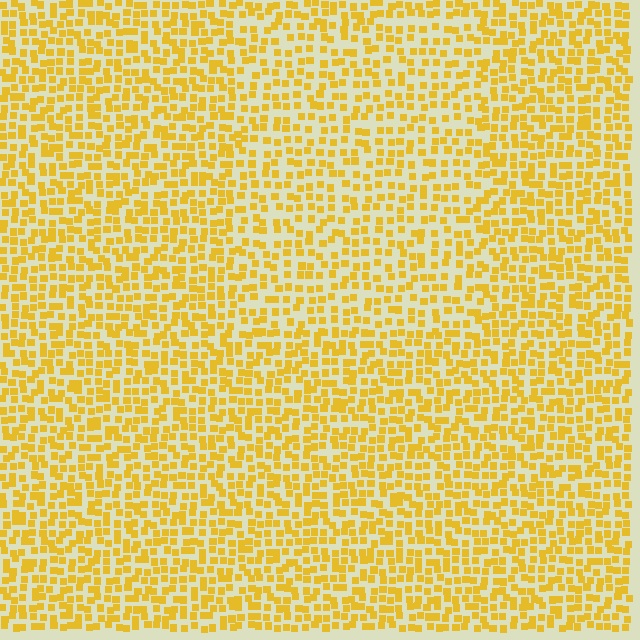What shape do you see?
I see a rectangle.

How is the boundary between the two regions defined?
The boundary is defined by a change in element density (approximately 1.4x ratio). All elements are the same color, size, and shape.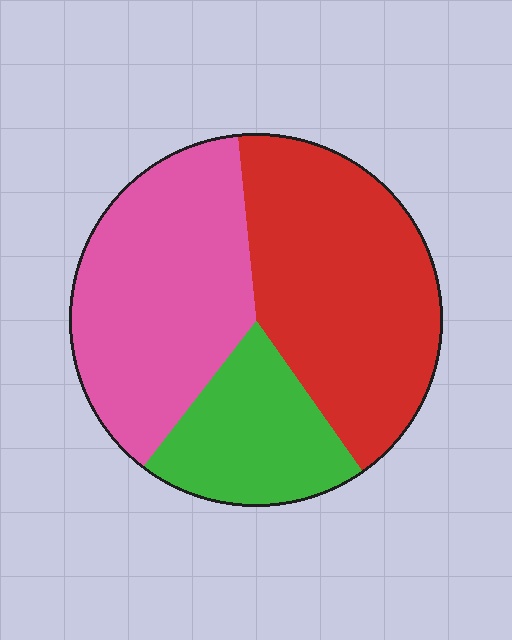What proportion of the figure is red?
Red takes up about two fifths (2/5) of the figure.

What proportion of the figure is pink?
Pink covers around 40% of the figure.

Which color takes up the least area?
Green, at roughly 20%.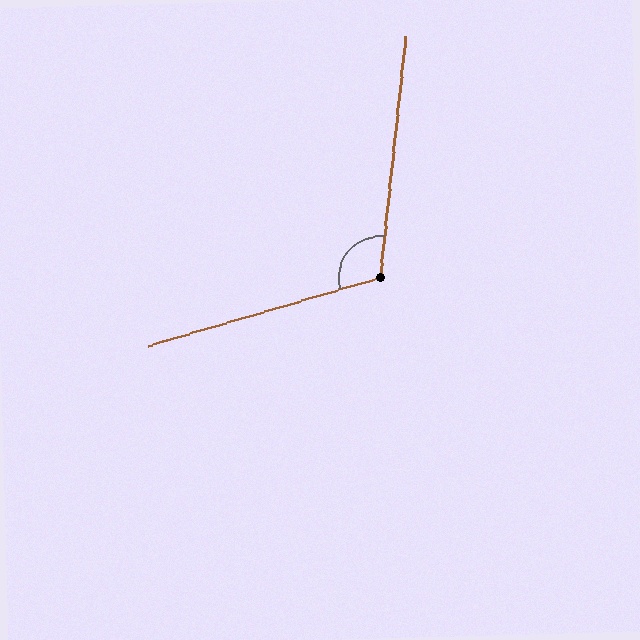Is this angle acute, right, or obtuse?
It is obtuse.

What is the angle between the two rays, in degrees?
Approximately 113 degrees.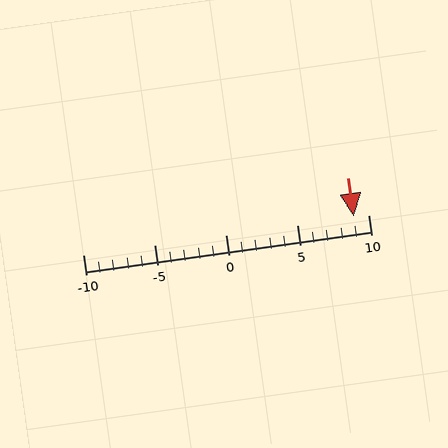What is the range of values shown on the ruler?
The ruler shows values from -10 to 10.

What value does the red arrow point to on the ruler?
The red arrow points to approximately 9.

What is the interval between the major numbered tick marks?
The major tick marks are spaced 5 units apart.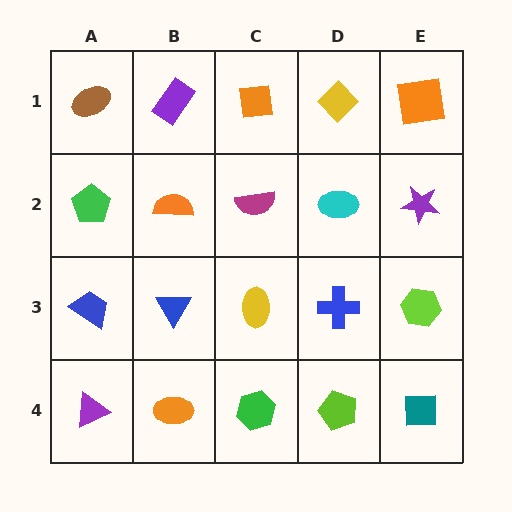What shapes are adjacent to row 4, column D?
A blue cross (row 3, column D), a green hexagon (row 4, column C), a teal square (row 4, column E).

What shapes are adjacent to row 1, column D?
A cyan ellipse (row 2, column D), an orange square (row 1, column C), an orange square (row 1, column E).